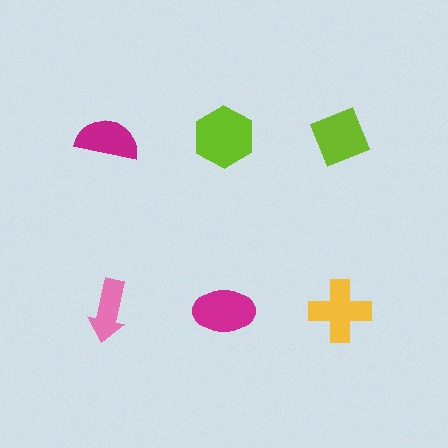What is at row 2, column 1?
A pink arrow.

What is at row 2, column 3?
A yellow cross.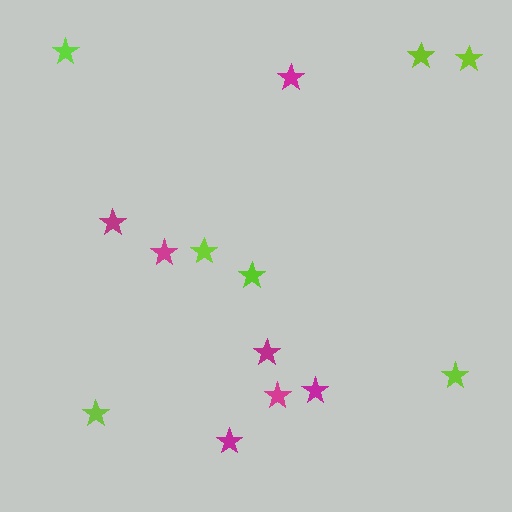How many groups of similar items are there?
There are 2 groups: one group of lime stars (7) and one group of magenta stars (7).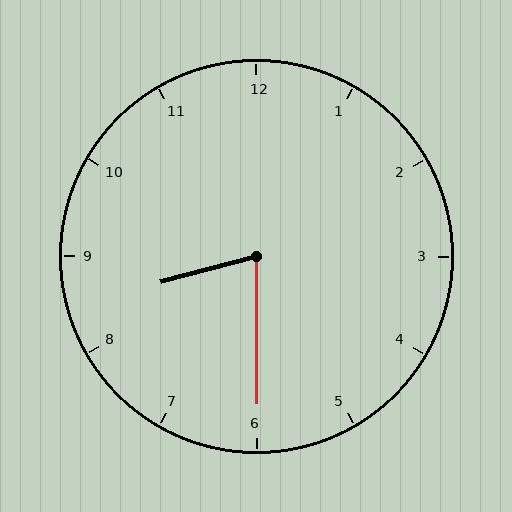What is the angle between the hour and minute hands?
Approximately 75 degrees.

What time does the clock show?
8:30.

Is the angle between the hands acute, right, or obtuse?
It is acute.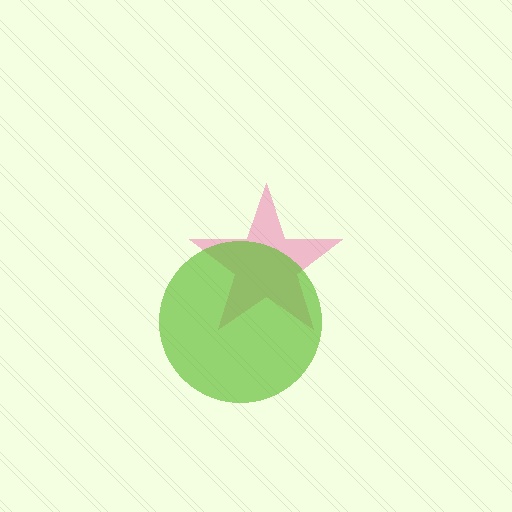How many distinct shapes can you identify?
There are 2 distinct shapes: a pink star, a lime circle.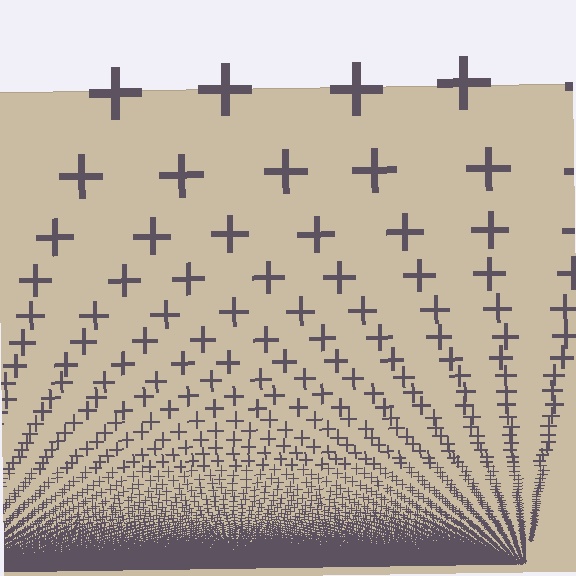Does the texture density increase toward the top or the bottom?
Density increases toward the bottom.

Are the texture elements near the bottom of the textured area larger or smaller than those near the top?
Smaller. The gradient is inverted — elements near the bottom are smaller and denser.